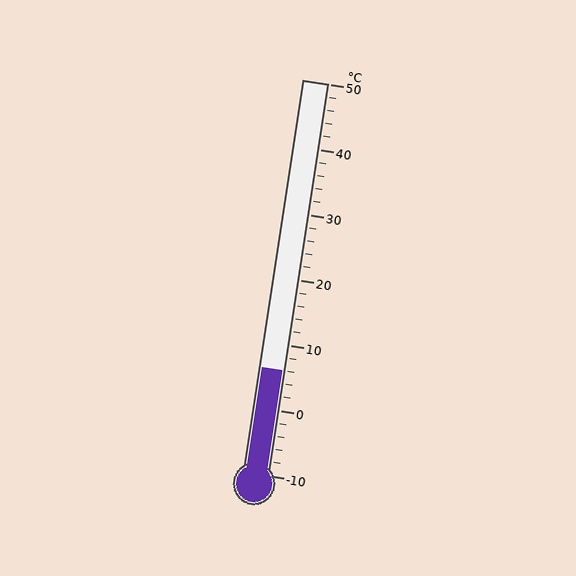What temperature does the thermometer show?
The thermometer shows approximately 6°C.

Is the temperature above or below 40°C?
The temperature is below 40°C.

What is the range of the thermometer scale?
The thermometer scale ranges from -10°C to 50°C.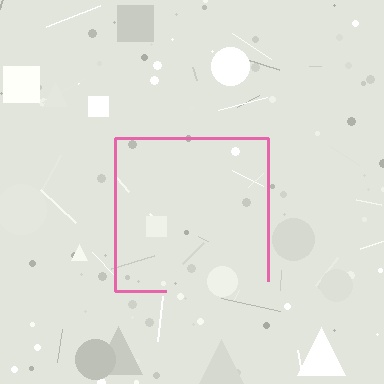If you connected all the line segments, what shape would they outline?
They would outline a square.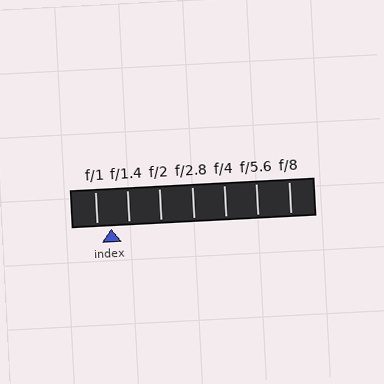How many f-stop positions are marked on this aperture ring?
There are 7 f-stop positions marked.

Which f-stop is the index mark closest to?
The index mark is closest to f/1.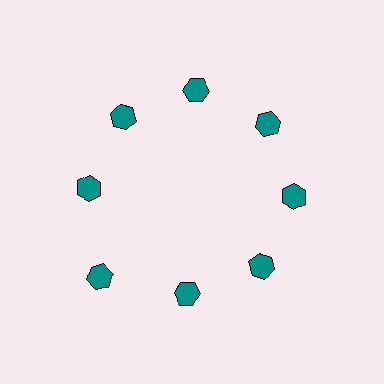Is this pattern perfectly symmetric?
No. The 8 teal hexagons are arranged in a ring, but one element near the 8 o'clock position is pushed outward from the center, breaking the 8-fold rotational symmetry.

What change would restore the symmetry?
The symmetry would be restored by moving it inward, back onto the ring so that all 8 hexagons sit at equal angles and equal distance from the center.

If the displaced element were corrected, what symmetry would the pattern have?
It would have 8-fold rotational symmetry — the pattern would map onto itself every 45 degrees.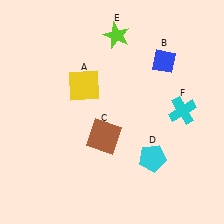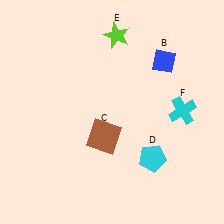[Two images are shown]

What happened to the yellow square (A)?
The yellow square (A) was removed in Image 2. It was in the top-left area of Image 1.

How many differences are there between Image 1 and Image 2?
There is 1 difference between the two images.